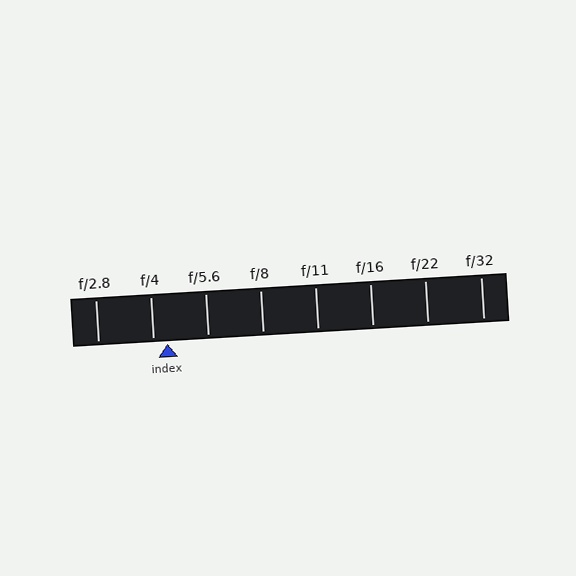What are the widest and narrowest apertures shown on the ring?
The widest aperture shown is f/2.8 and the narrowest is f/32.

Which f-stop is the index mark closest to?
The index mark is closest to f/4.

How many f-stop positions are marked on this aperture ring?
There are 8 f-stop positions marked.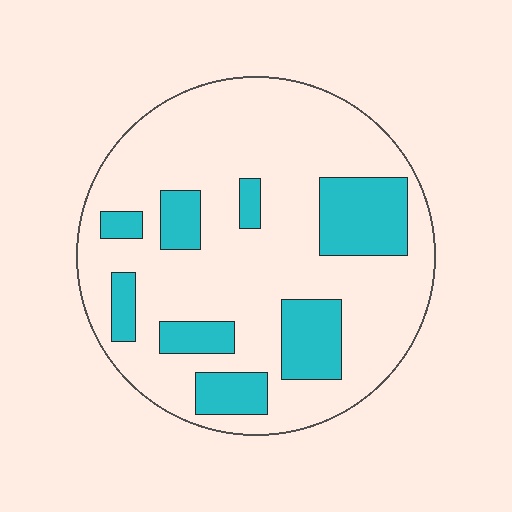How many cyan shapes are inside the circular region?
8.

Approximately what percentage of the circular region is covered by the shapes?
Approximately 25%.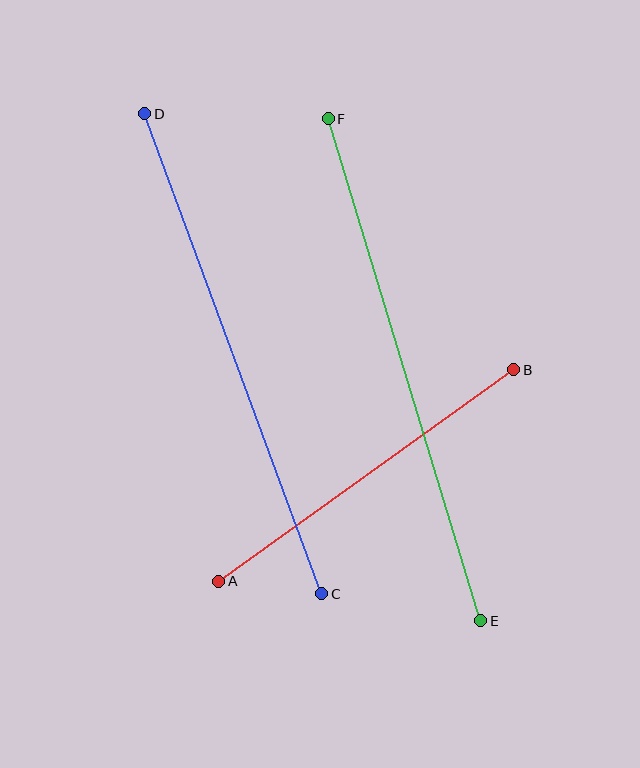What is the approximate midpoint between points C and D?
The midpoint is at approximately (233, 354) pixels.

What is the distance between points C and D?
The distance is approximately 511 pixels.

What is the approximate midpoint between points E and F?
The midpoint is at approximately (405, 370) pixels.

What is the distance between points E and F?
The distance is approximately 525 pixels.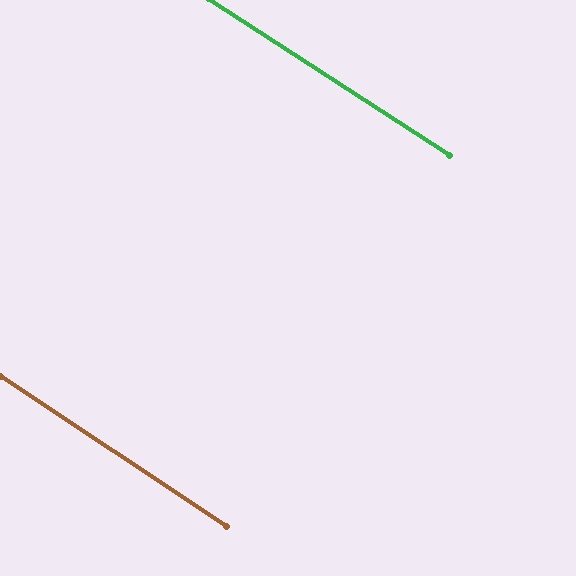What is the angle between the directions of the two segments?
Approximately 0 degrees.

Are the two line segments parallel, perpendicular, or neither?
Parallel — their directions differ by only 0.3°.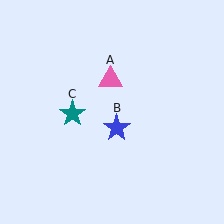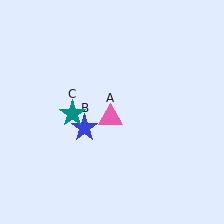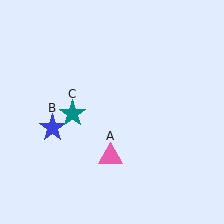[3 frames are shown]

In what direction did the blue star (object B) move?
The blue star (object B) moved left.